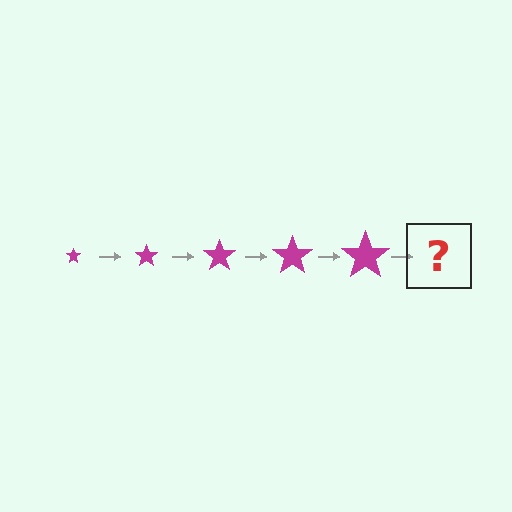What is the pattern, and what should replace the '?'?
The pattern is that the star gets progressively larger each step. The '?' should be a magenta star, larger than the previous one.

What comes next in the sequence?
The next element should be a magenta star, larger than the previous one.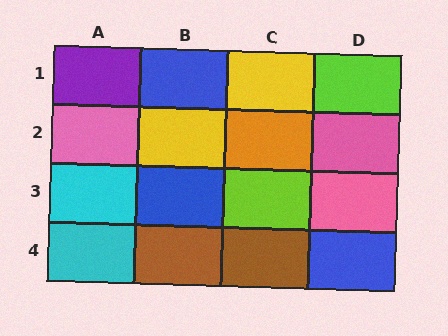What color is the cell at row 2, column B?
Yellow.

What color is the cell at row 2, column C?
Orange.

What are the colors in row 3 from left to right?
Cyan, blue, lime, pink.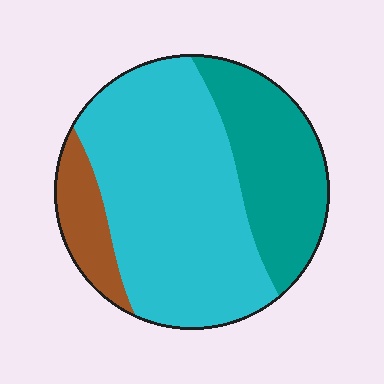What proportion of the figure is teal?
Teal takes up between a sixth and a third of the figure.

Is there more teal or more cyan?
Cyan.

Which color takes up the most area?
Cyan, at roughly 60%.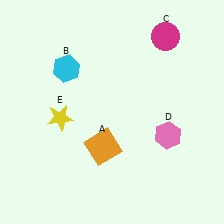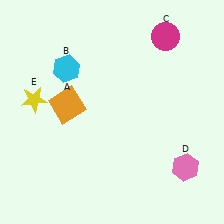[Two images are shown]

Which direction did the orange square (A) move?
The orange square (A) moved up.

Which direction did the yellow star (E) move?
The yellow star (E) moved left.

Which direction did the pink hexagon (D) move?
The pink hexagon (D) moved down.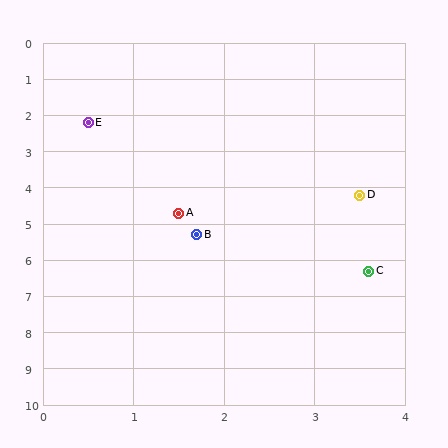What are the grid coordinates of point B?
Point B is at approximately (1.7, 5.3).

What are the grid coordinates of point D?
Point D is at approximately (3.5, 4.2).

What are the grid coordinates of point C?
Point C is at approximately (3.6, 6.3).